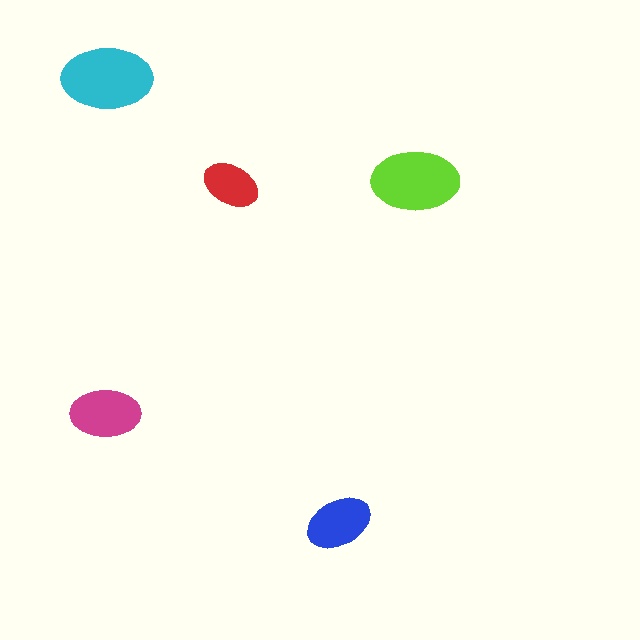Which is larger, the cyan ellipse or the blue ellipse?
The cyan one.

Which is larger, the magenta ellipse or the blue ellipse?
The magenta one.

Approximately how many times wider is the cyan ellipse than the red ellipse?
About 1.5 times wider.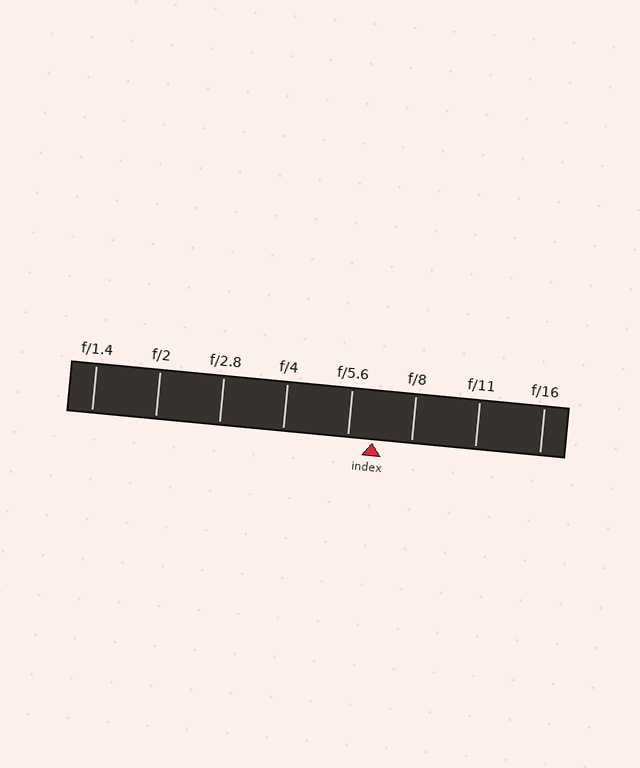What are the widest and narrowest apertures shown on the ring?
The widest aperture shown is f/1.4 and the narrowest is f/16.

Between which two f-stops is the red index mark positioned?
The index mark is between f/5.6 and f/8.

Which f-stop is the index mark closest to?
The index mark is closest to f/5.6.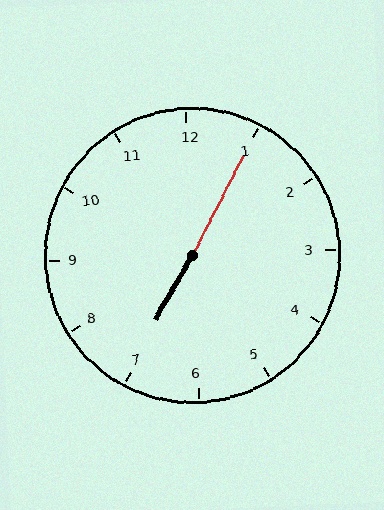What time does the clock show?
7:05.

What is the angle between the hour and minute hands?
Approximately 178 degrees.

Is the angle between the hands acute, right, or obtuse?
It is obtuse.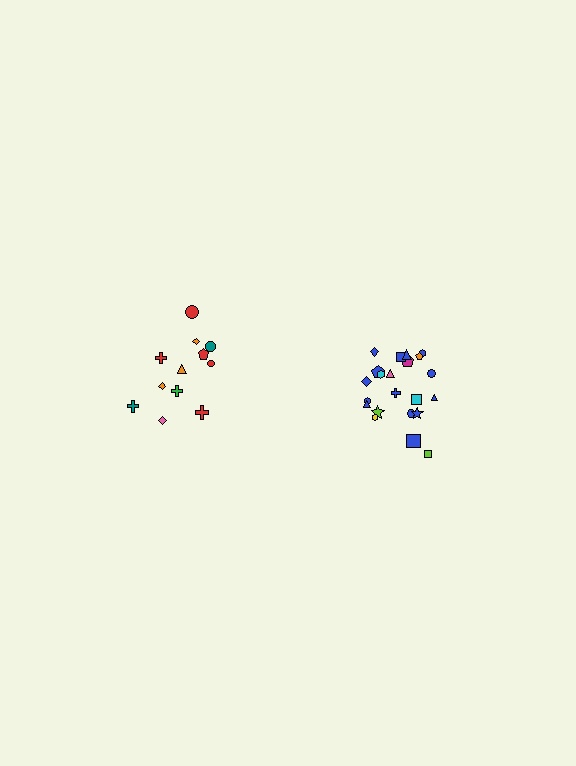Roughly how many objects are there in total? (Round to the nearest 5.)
Roughly 35 objects in total.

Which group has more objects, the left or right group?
The right group.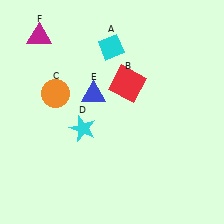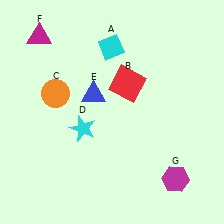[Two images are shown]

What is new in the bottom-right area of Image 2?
A magenta hexagon (G) was added in the bottom-right area of Image 2.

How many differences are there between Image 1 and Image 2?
There is 1 difference between the two images.